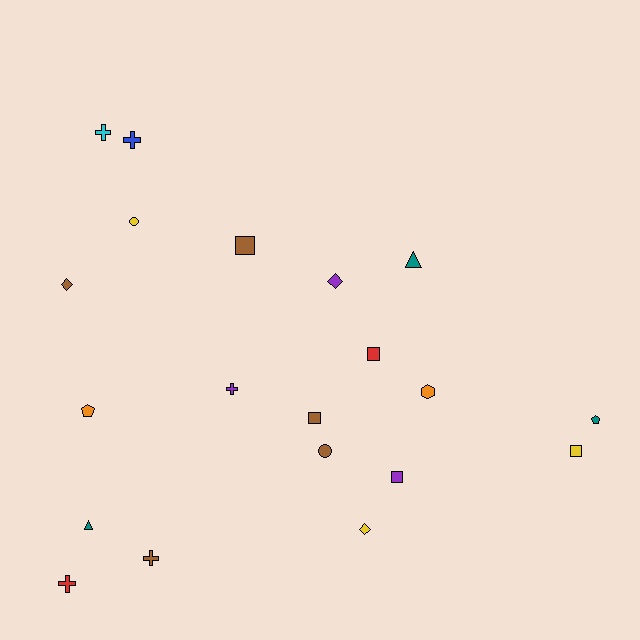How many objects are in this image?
There are 20 objects.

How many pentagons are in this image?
There are 2 pentagons.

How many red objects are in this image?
There are 2 red objects.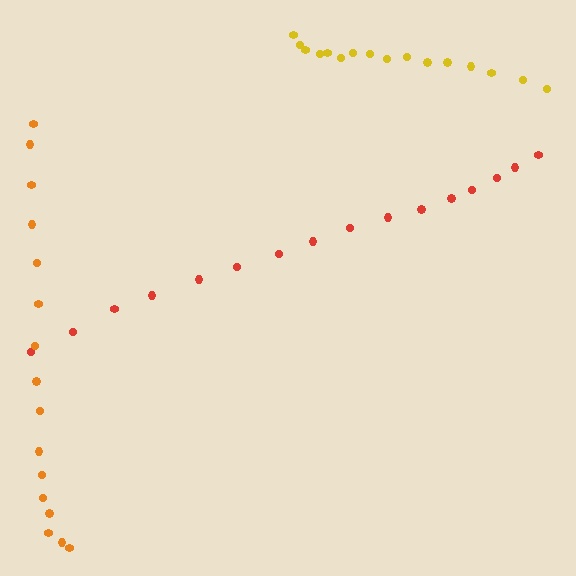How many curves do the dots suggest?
There are 3 distinct paths.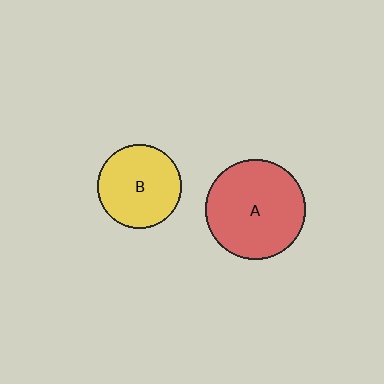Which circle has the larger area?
Circle A (red).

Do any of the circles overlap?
No, none of the circles overlap.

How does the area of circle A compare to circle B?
Approximately 1.4 times.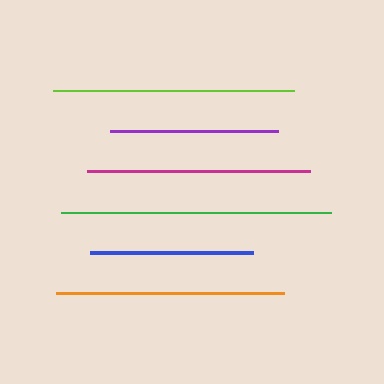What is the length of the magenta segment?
The magenta segment is approximately 223 pixels long.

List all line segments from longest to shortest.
From longest to shortest: green, lime, orange, magenta, purple, blue.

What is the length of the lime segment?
The lime segment is approximately 241 pixels long.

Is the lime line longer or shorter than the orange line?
The lime line is longer than the orange line.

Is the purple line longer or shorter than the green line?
The green line is longer than the purple line.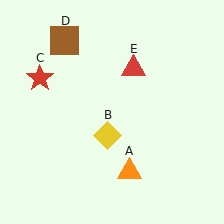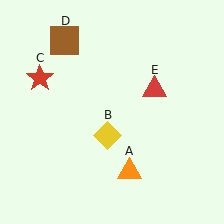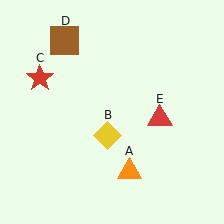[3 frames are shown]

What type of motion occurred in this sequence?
The red triangle (object E) rotated clockwise around the center of the scene.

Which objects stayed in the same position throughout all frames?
Orange triangle (object A) and yellow diamond (object B) and red star (object C) and brown square (object D) remained stationary.